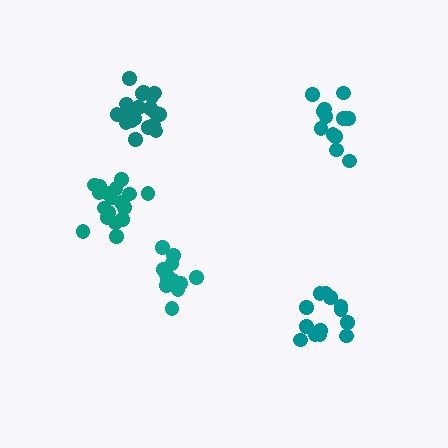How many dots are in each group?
Group 1: 14 dots, Group 2: 19 dots, Group 3: 19 dots, Group 4: 13 dots, Group 5: 13 dots (78 total).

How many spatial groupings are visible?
There are 5 spatial groupings.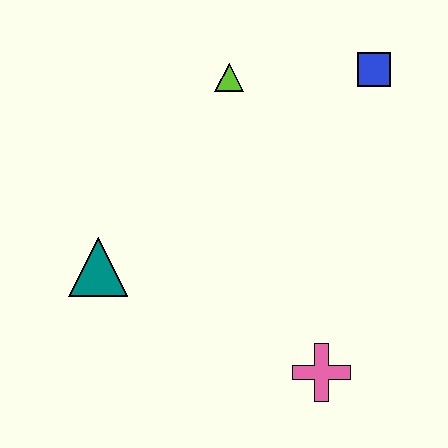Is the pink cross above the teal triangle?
No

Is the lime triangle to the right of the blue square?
No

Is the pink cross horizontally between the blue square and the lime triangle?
Yes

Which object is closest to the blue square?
The lime triangle is closest to the blue square.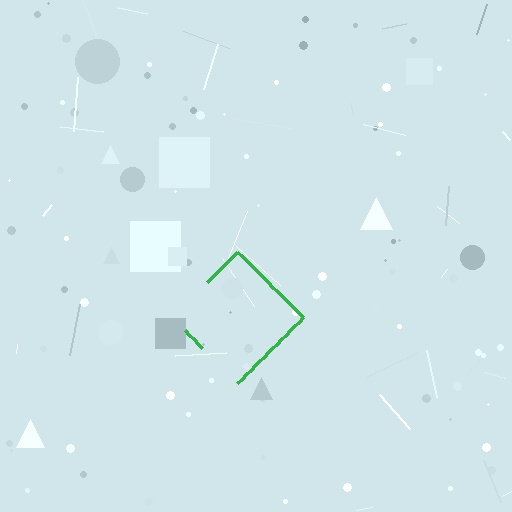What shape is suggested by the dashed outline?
The dashed outline suggests a diamond.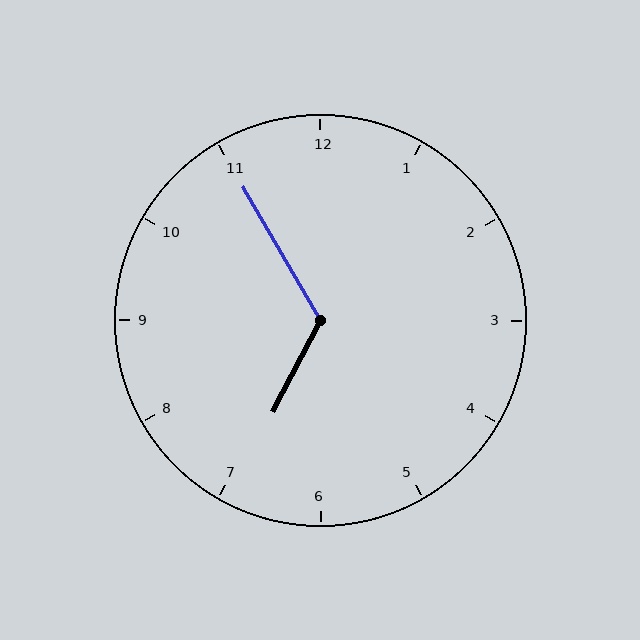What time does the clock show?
6:55.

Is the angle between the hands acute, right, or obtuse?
It is obtuse.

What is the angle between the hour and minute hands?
Approximately 122 degrees.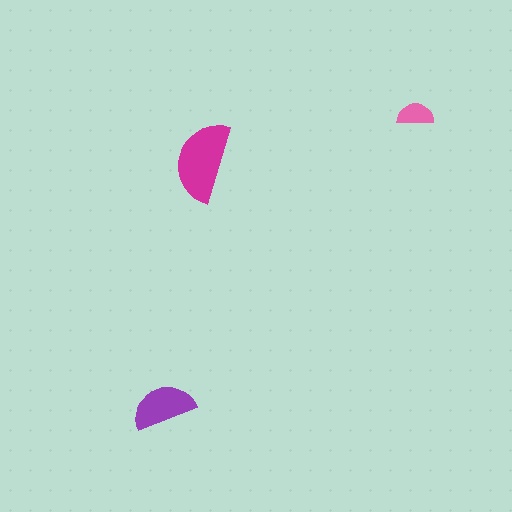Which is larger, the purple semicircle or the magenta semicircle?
The magenta one.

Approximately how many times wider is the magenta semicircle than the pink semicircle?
About 2 times wider.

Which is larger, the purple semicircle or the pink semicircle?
The purple one.